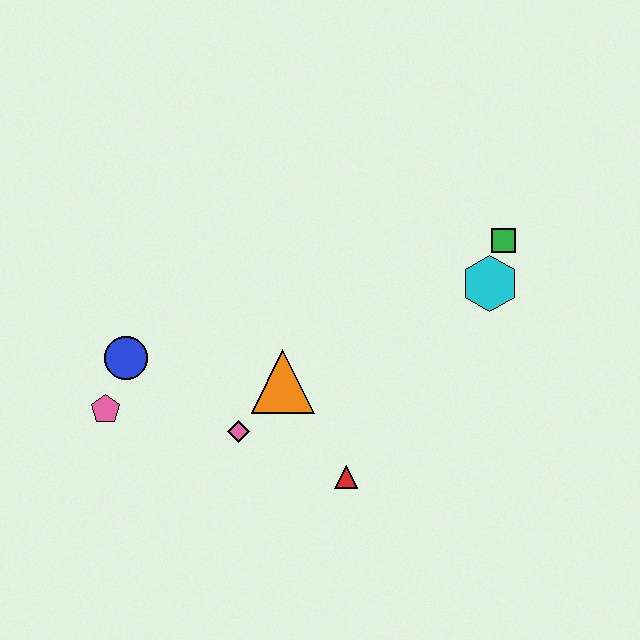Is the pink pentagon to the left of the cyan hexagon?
Yes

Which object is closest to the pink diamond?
The orange triangle is closest to the pink diamond.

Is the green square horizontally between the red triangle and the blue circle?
No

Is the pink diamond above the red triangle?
Yes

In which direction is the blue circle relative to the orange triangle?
The blue circle is to the left of the orange triangle.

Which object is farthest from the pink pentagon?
The green square is farthest from the pink pentagon.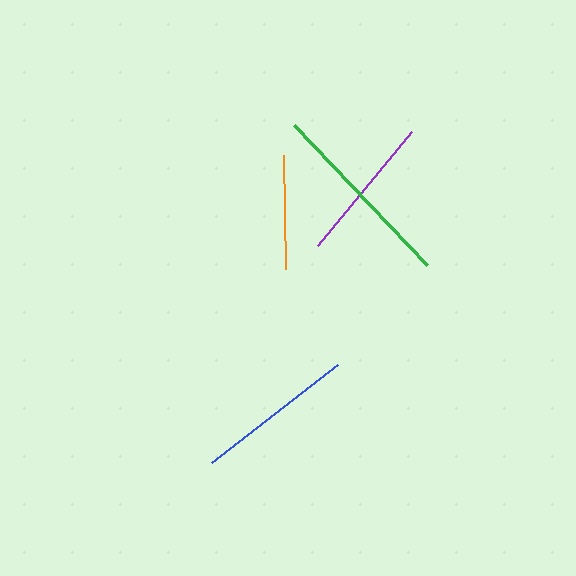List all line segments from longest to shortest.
From longest to shortest: green, blue, purple, orange.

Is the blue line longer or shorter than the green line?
The green line is longer than the blue line.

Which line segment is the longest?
The green line is the longest at approximately 193 pixels.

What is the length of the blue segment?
The blue segment is approximately 160 pixels long.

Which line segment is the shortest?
The orange line is the shortest at approximately 113 pixels.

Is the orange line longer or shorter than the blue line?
The blue line is longer than the orange line.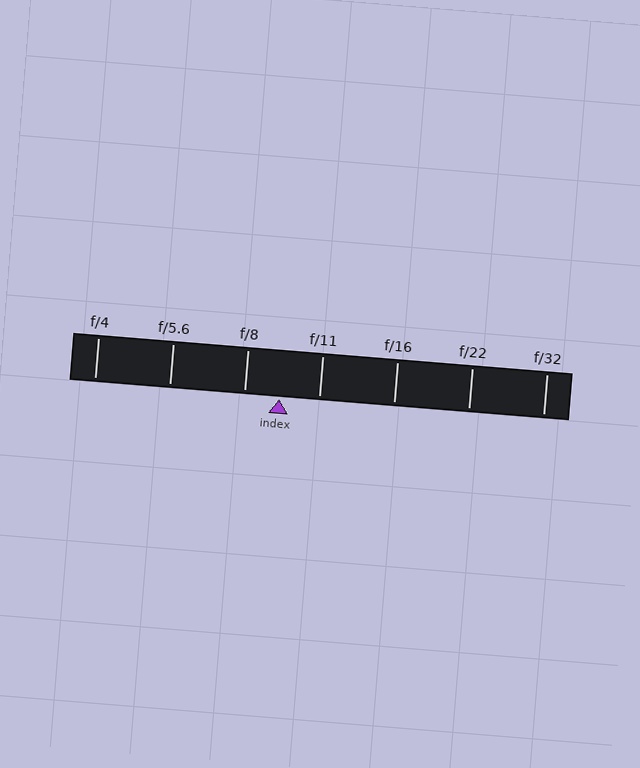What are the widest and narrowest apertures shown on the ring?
The widest aperture shown is f/4 and the narrowest is f/32.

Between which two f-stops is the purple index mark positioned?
The index mark is between f/8 and f/11.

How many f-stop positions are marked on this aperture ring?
There are 7 f-stop positions marked.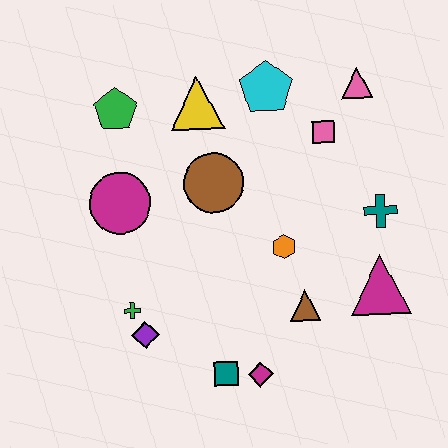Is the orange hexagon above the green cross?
Yes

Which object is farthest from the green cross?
The pink triangle is farthest from the green cross.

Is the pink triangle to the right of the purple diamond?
Yes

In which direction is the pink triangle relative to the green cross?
The pink triangle is to the right of the green cross.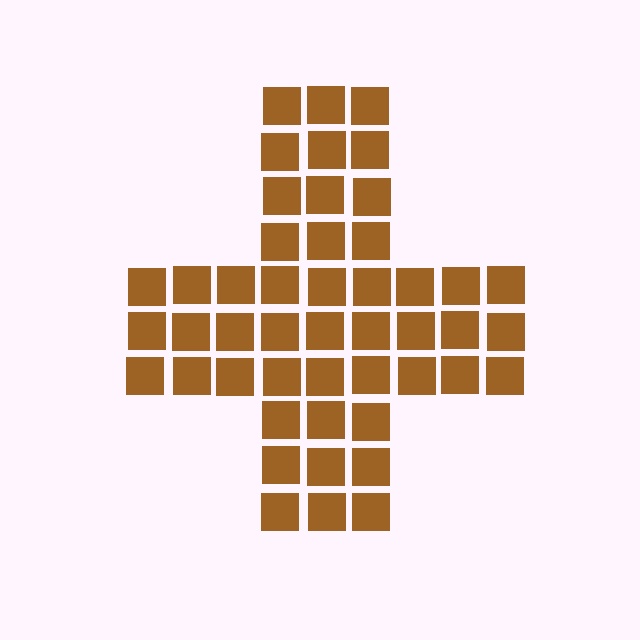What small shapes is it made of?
It is made of small squares.